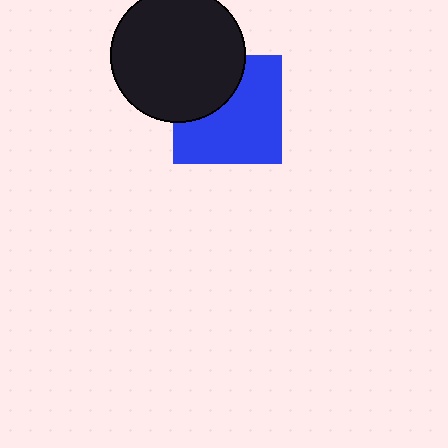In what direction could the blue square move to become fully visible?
The blue square could move toward the lower-right. That would shift it out from behind the black circle entirely.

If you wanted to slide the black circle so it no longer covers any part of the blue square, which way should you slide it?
Slide it toward the upper-left — that is the most direct way to separate the two shapes.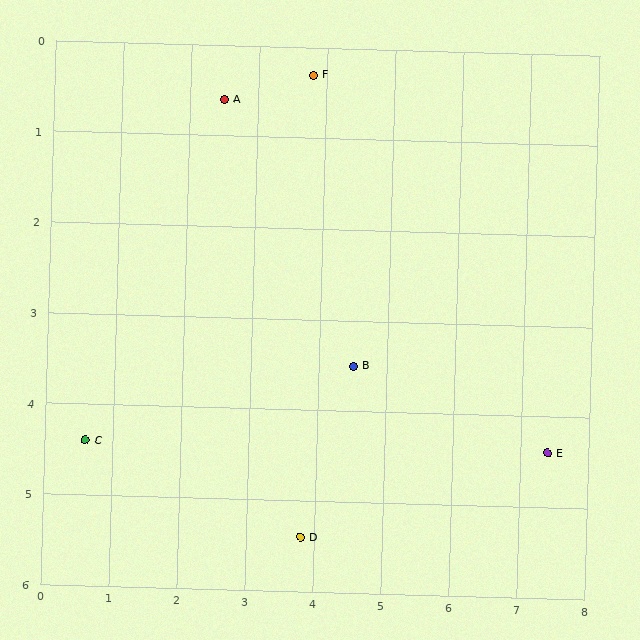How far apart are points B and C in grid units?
Points B and C are about 4.0 grid units apart.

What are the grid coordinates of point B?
Point B is at approximately (4.5, 3.5).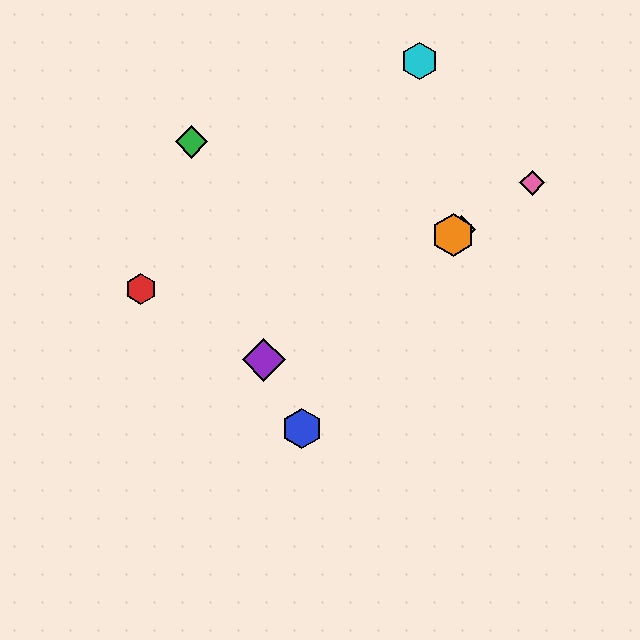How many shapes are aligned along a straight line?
4 shapes (the yellow diamond, the purple diamond, the orange hexagon, the pink diamond) are aligned along a straight line.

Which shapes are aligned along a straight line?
The yellow diamond, the purple diamond, the orange hexagon, the pink diamond are aligned along a straight line.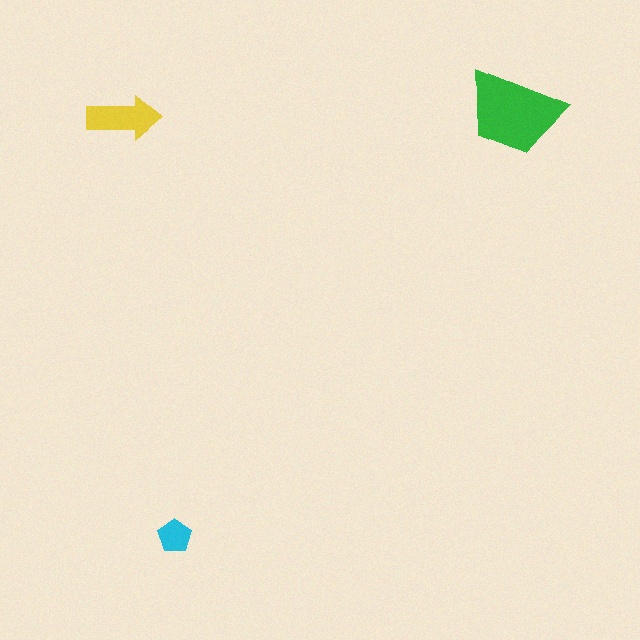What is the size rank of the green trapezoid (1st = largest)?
1st.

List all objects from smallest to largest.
The cyan pentagon, the yellow arrow, the green trapezoid.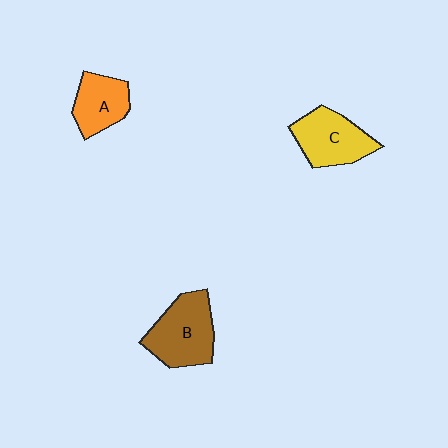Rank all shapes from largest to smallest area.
From largest to smallest: B (brown), C (yellow), A (orange).